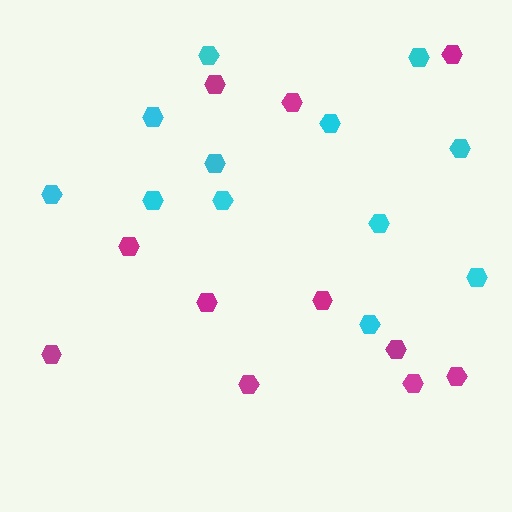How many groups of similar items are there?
There are 2 groups: one group of magenta hexagons (11) and one group of cyan hexagons (12).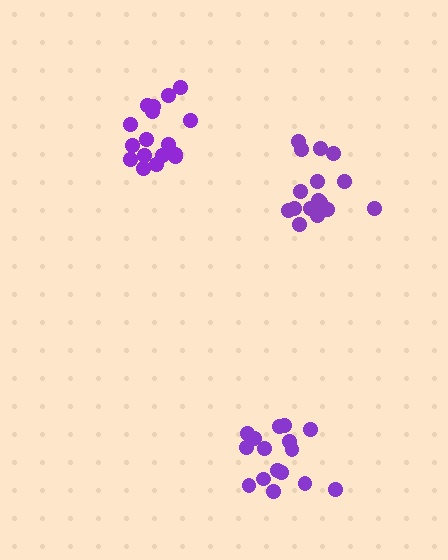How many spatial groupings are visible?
There are 3 spatial groupings.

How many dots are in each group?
Group 1: 17 dots, Group 2: 16 dots, Group 3: 16 dots (49 total).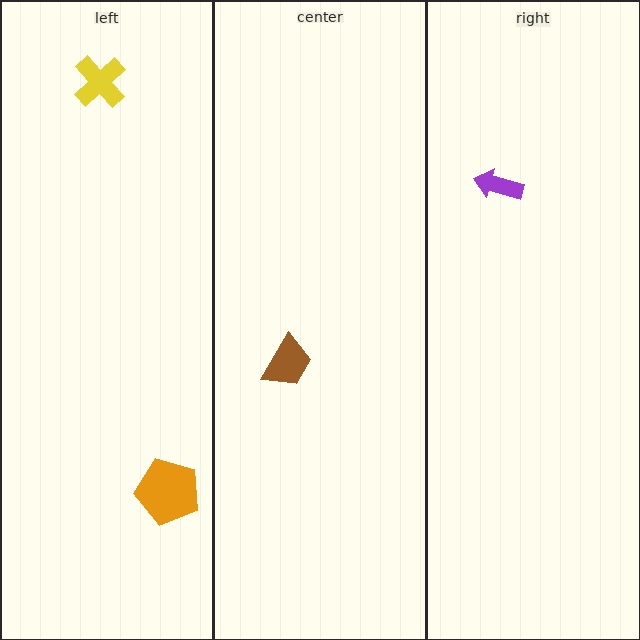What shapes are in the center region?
The brown trapezoid.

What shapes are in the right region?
The purple arrow.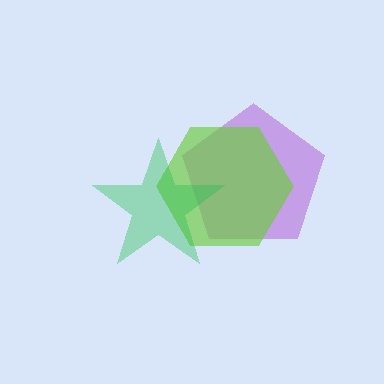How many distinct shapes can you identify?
There are 3 distinct shapes: a purple pentagon, a lime hexagon, a green star.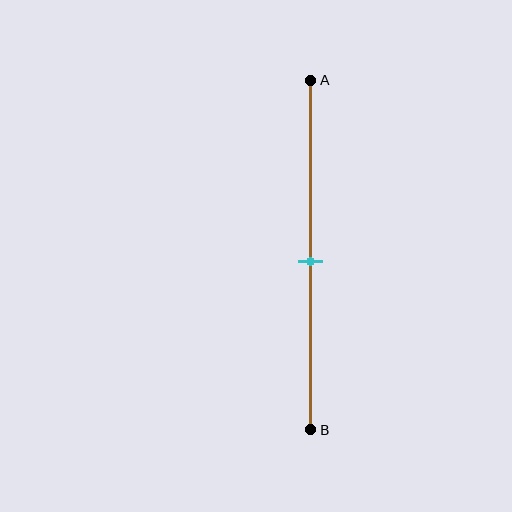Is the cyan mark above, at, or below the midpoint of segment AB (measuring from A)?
The cyan mark is approximately at the midpoint of segment AB.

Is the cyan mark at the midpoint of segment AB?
Yes, the mark is approximately at the midpoint.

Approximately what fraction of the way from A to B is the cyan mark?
The cyan mark is approximately 50% of the way from A to B.